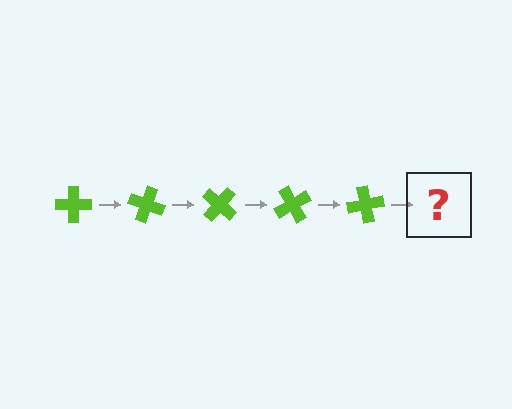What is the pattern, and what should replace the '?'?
The pattern is that the cross rotates 20 degrees each step. The '?' should be a lime cross rotated 100 degrees.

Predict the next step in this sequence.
The next step is a lime cross rotated 100 degrees.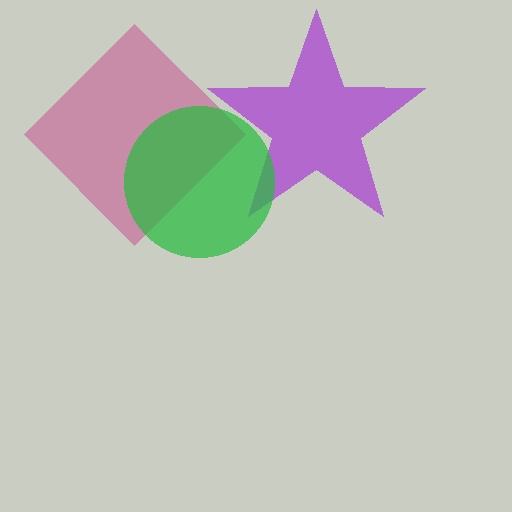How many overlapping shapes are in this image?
There are 3 overlapping shapes in the image.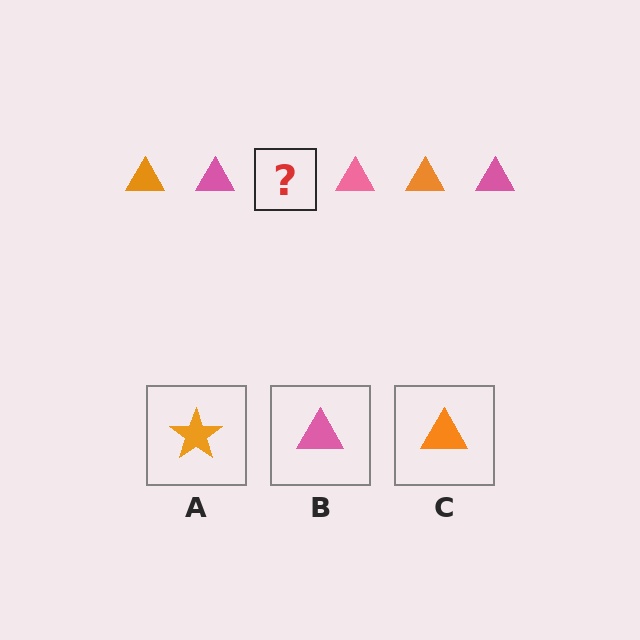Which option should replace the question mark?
Option C.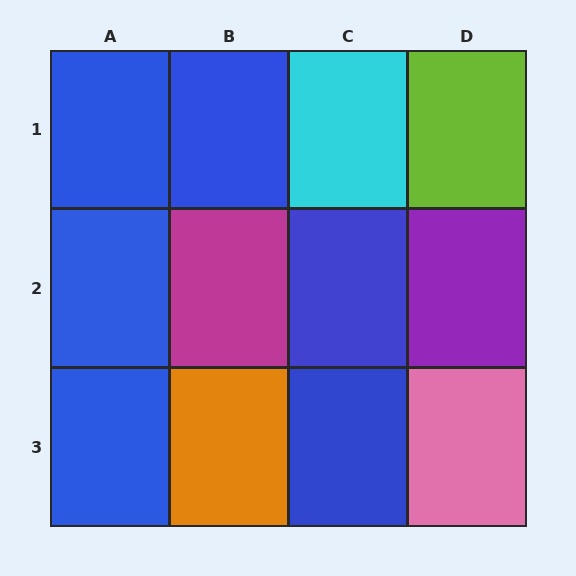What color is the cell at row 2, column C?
Blue.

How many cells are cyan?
1 cell is cyan.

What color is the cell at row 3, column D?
Pink.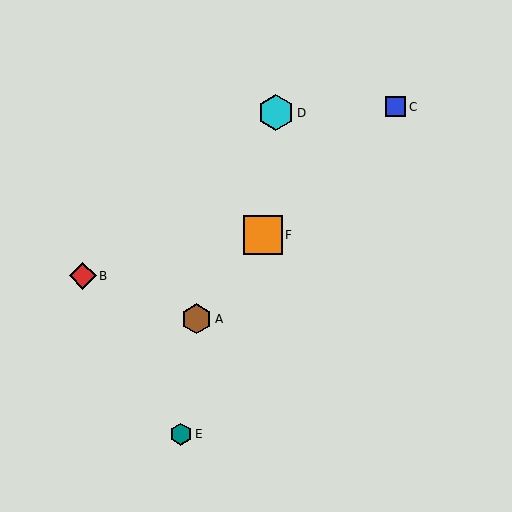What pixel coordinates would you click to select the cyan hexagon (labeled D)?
Click at (276, 113) to select the cyan hexagon D.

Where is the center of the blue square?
The center of the blue square is at (396, 107).